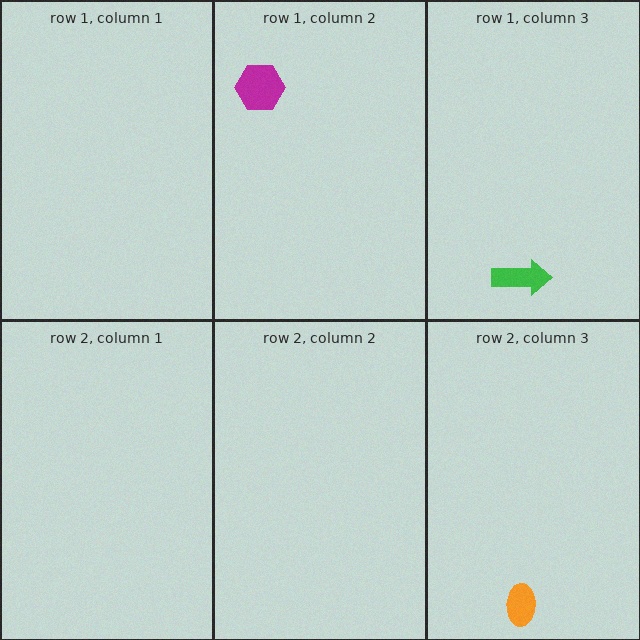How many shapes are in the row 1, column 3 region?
1.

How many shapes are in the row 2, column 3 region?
1.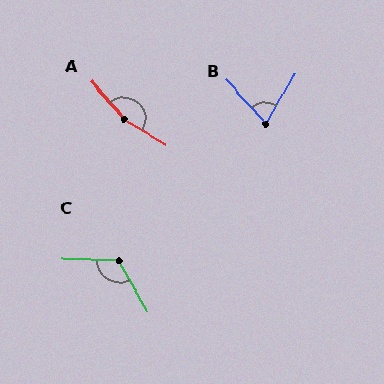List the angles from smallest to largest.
B (73°), C (121°), A (162°).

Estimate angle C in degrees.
Approximately 121 degrees.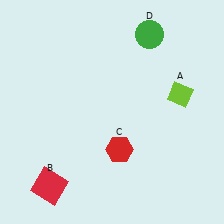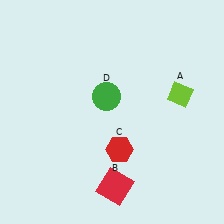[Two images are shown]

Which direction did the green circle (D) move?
The green circle (D) moved down.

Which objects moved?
The objects that moved are: the red square (B), the green circle (D).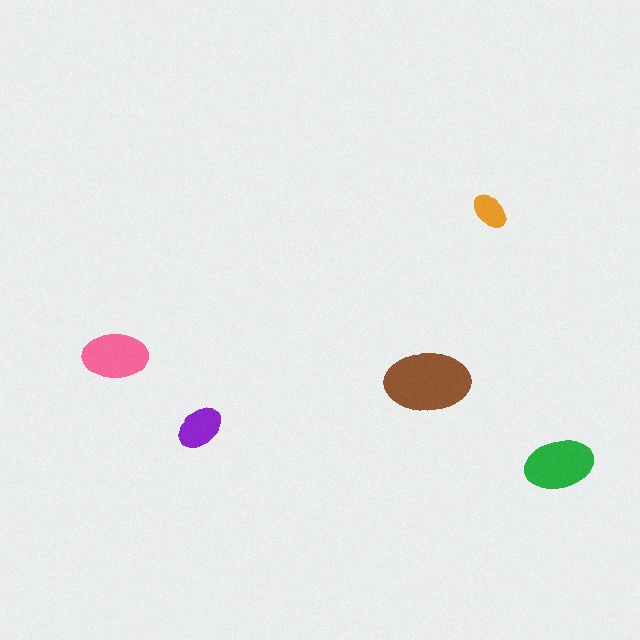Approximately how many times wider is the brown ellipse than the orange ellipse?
About 2.5 times wider.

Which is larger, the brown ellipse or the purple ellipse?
The brown one.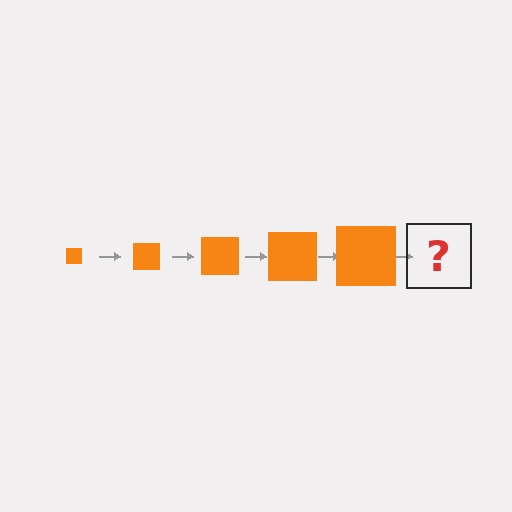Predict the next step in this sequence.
The next step is an orange square, larger than the previous one.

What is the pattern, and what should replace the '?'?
The pattern is that the square gets progressively larger each step. The '?' should be an orange square, larger than the previous one.